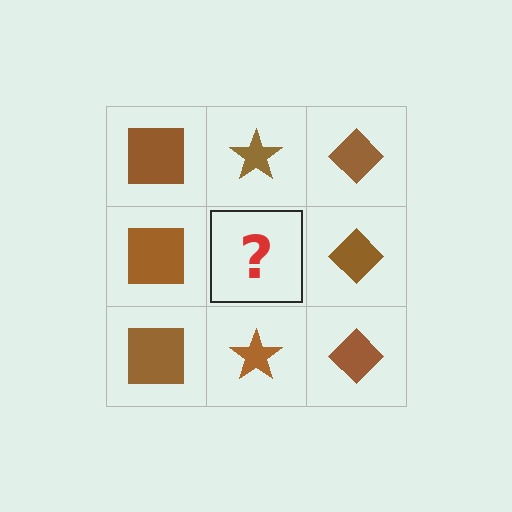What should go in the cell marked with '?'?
The missing cell should contain a brown star.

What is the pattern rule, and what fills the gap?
The rule is that each column has a consistent shape. The gap should be filled with a brown star.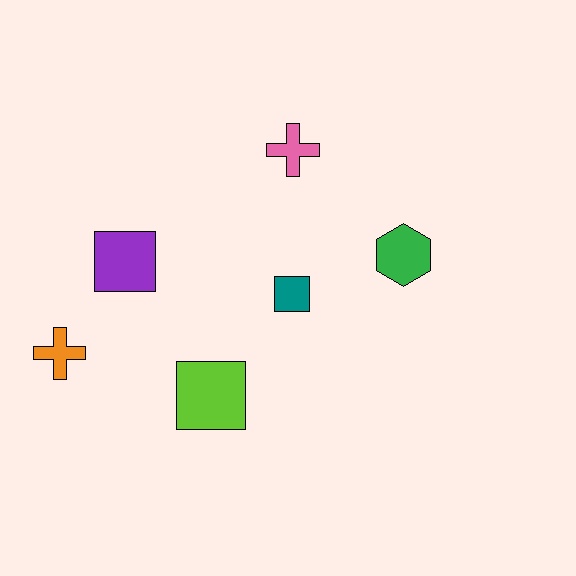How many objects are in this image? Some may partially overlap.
There are 6 objects.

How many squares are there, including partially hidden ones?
There are 3 squares.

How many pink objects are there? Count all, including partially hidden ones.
There is 1 pink object.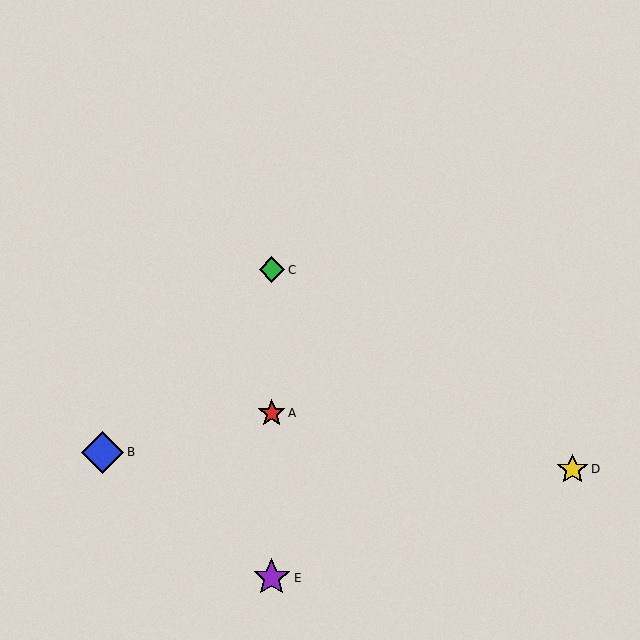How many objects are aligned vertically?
3 objects (A, C, E) are aligned vertically.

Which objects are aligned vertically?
Objects A, C, E are aligned vertically.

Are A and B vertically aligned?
No, A is at x≈272 and B is at x≈103.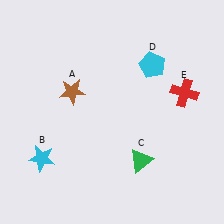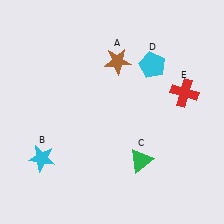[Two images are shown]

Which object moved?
The brown star (A) moved right.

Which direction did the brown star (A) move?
The brown star (A) moved right.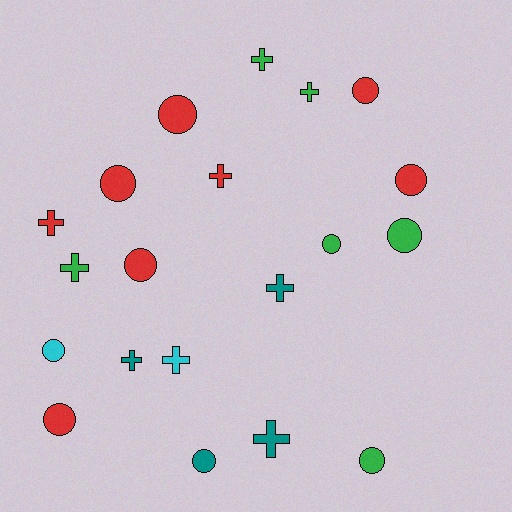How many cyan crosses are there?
There is 1 cyan cross.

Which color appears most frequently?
Red, with 8 objects.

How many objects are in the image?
There are 20 objects.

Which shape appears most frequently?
Circle, with 11 objects.